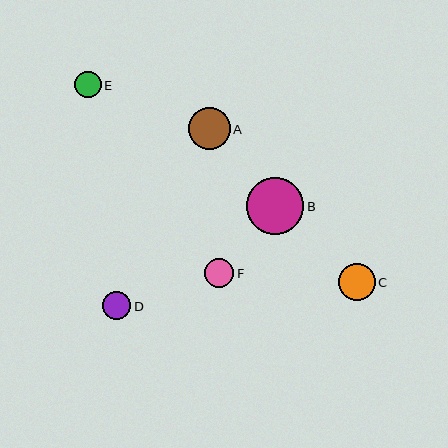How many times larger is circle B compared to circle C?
Circle B is approximately 1.6 times the size of circle C.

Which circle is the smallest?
Circle E is the smallest with a size of approximately 26 pixels.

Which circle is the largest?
Circle B is the largest with a size of approximately 57 pixels.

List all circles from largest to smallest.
From largest to smallest: B, A, C, F, D, E.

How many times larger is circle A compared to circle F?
Circle A is approximately 1.5 times the size of circle F.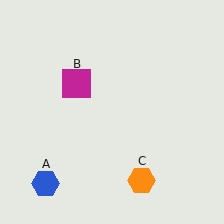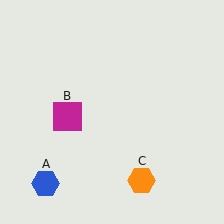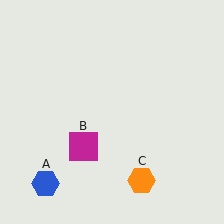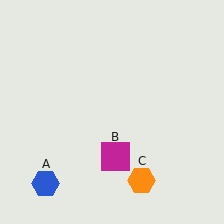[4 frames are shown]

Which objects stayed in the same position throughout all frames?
Blue hexagon (object A) and orange hexagon (object C) remained stationary.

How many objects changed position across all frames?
1 object changed position: magenta square (object B).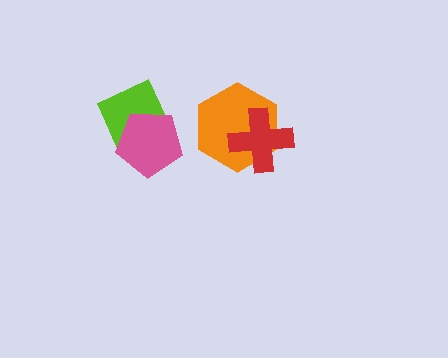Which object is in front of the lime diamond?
The pink pentagon is in front of the lime diamond.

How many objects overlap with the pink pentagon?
1 object overlaps with the pink pentagon.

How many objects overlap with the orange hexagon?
1 object overlaps with the orange hexagon.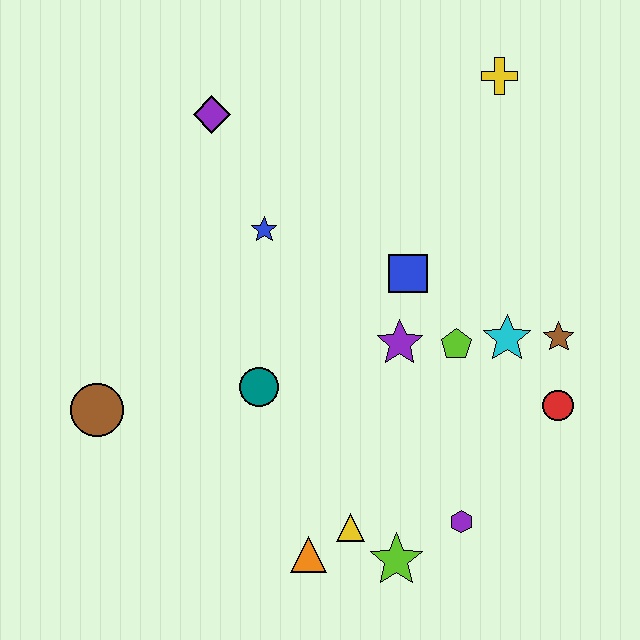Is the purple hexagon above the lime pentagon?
No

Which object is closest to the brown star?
The cyan star is closest to the brown star.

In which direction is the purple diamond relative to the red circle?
The purple diamond is to the left of the red circle.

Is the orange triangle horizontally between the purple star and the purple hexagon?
No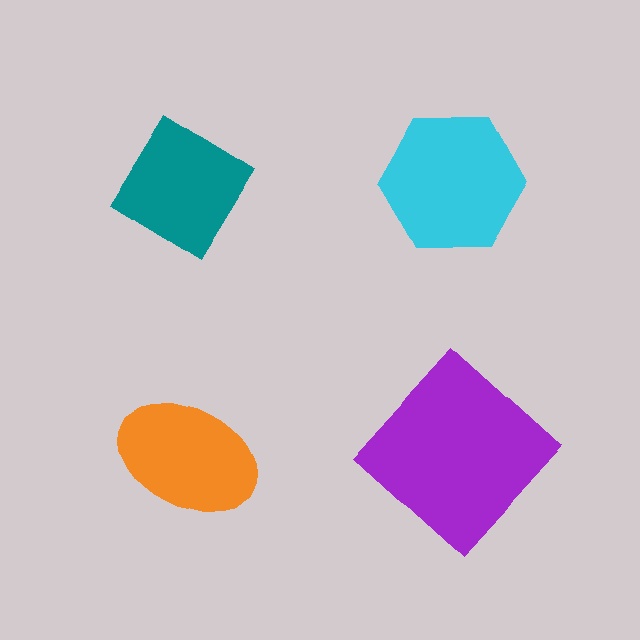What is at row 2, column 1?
An orange ellipse.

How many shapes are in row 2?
2 shapes.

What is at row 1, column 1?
A teal diamond.